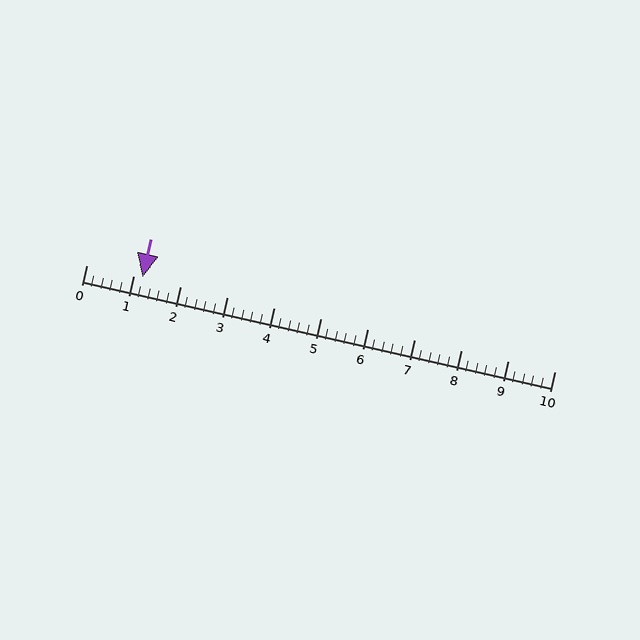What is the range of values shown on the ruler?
The ruler shows values from 0 to 10.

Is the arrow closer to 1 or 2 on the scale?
The arrow is closer to 1.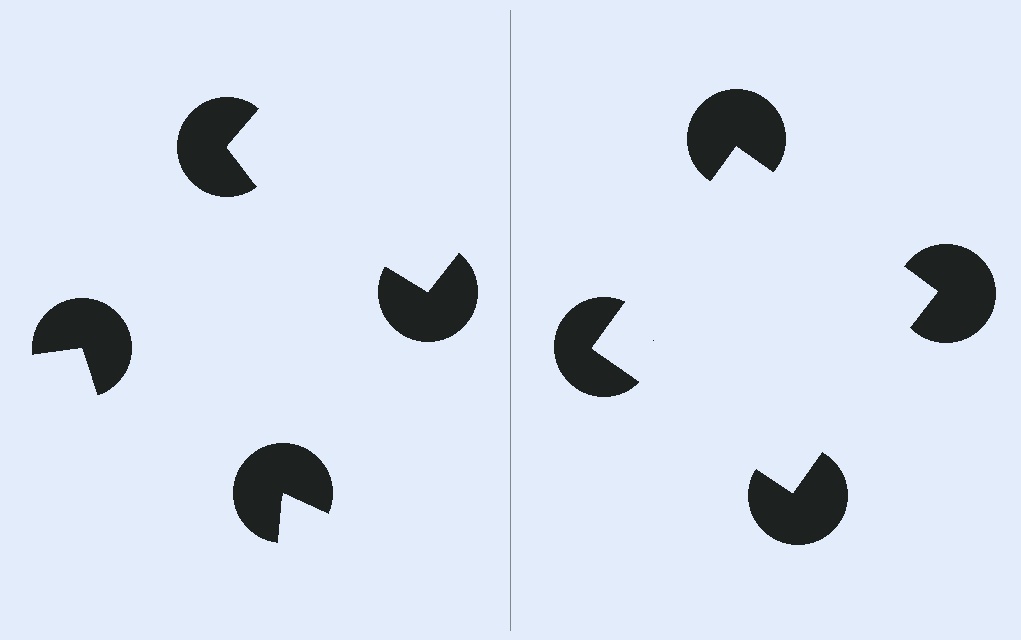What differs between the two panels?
The pac-man discs are positioned identically on both sides; only the wedge orientations differ. On the right they align to a square; on the left they are misaligned.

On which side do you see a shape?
An illusory square appears on the right side. On the left side the wedge cuts are rotated, so no coherent shape forms.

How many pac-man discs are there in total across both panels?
8 — 4 on each side.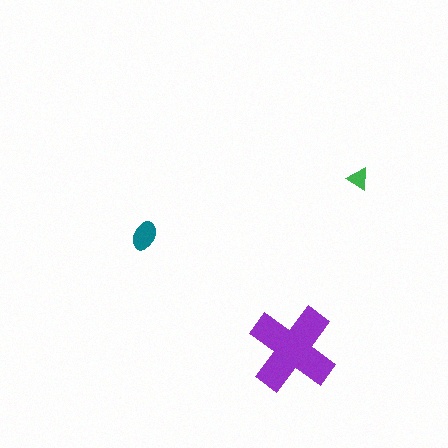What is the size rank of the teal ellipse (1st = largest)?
2nd.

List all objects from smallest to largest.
The green triangle, the teal ellipse, the purple cross.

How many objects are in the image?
There are 3 objects in the image.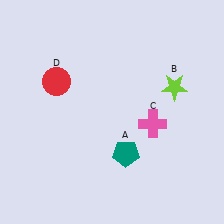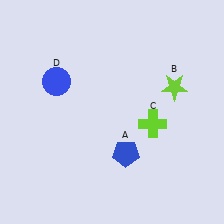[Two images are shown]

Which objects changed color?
A changed from teal to blue. C changed from pink to lime. D changed from red to blue.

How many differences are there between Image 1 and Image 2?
There are 3 differences between the two images.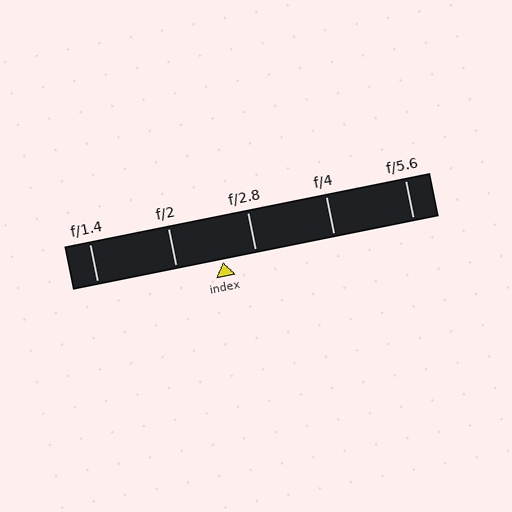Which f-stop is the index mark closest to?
The index mark is closest to f/2.8.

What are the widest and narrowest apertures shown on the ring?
The widest aperture shown is f/1.4 and the narrowest is f/5.6.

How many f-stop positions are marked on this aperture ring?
There are 5 f-stop positions marked.